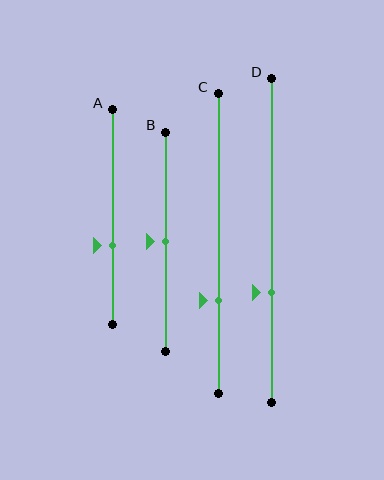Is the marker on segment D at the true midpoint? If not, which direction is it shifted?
No, the marker on segment D is shifted downward by about 16% of the segment length.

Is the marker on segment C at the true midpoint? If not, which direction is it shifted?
No, the marker on segment C is shifted downward by about 19% of the segment length.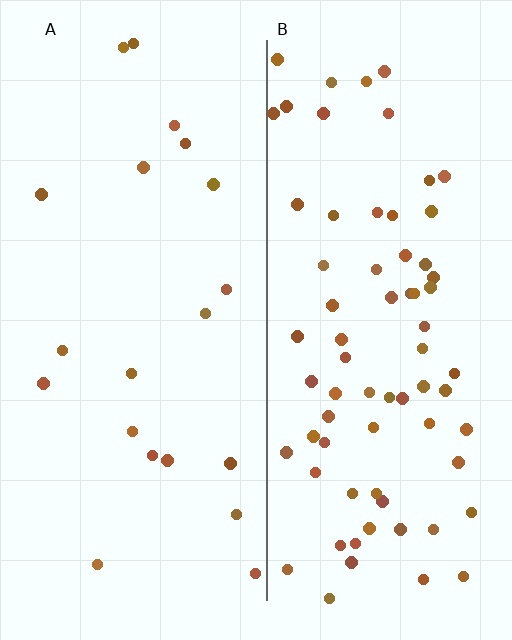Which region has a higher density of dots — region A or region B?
B (the right).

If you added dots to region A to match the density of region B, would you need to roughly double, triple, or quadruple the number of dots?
Approximately quadruple.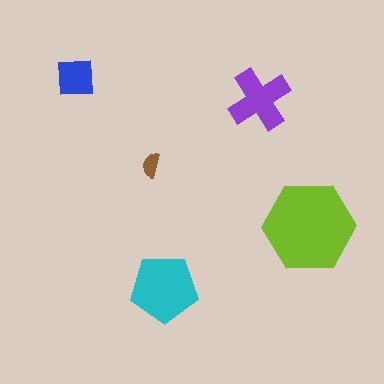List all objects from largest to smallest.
The lime hexagon, the cyan pentagon, the purple cross, the blue square, the brown semicircle.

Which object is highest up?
The blue square is topmost.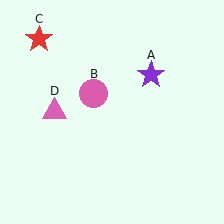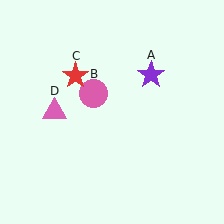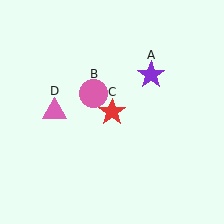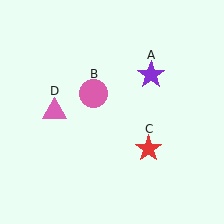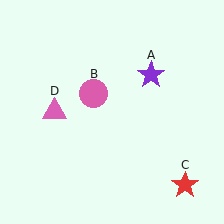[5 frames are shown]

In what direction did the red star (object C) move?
The red star (object C) moved down and to the right.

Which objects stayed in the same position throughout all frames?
Purple star (object A) and pink circle (object B) and pink triangle (object D) remained stationary.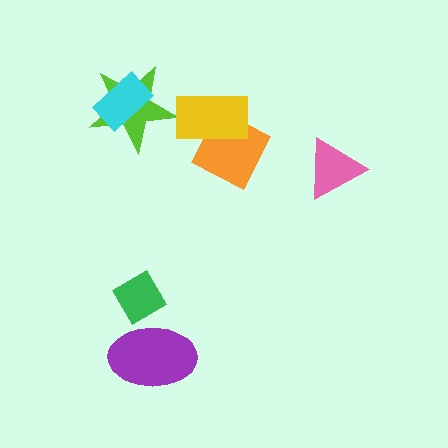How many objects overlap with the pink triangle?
0 objects overlap with the pink triangle.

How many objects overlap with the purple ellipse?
1 object overlaps with the purple ellipse.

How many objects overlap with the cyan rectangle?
1 object overlaps with the cyan rectangle.